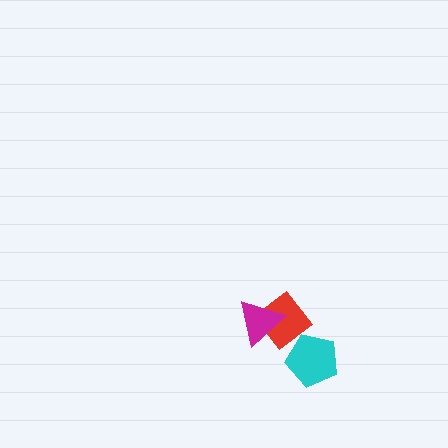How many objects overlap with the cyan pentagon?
1 object overlaps with the cyan pentagon.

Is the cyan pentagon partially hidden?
Yes, it is partially covered by another shape.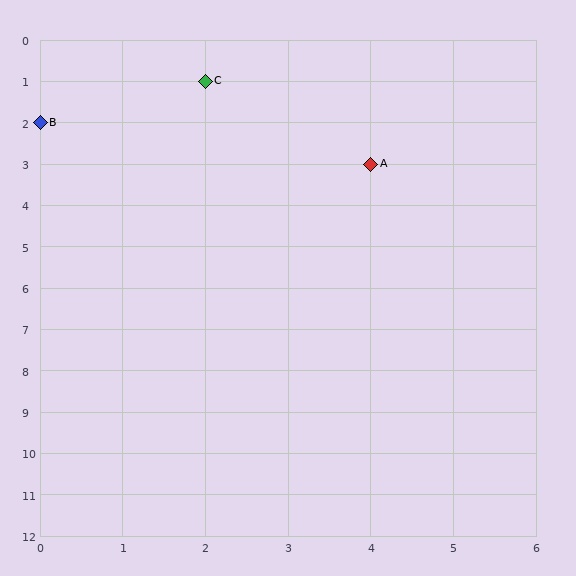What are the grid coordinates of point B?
Point B is at grid coordinates (0, 2).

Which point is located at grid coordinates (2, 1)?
Point C is at (2, 1).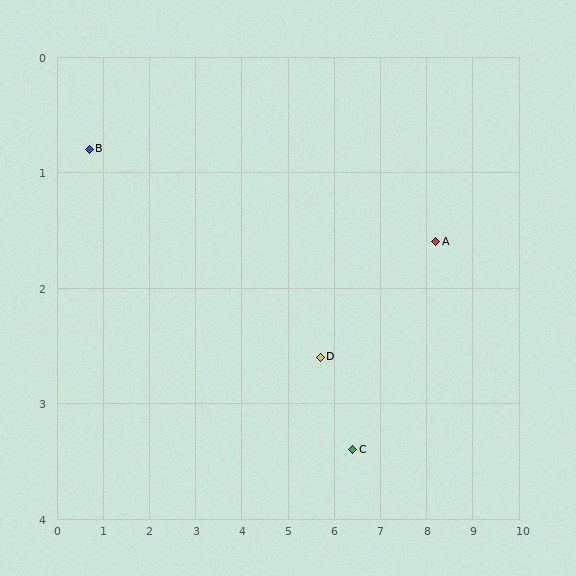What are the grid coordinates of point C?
Point C is at approximately (6.4, 3.4).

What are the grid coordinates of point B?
Point B is at approximately (0.7, 0.8).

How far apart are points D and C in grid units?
Points D and C are about 1.1 grid units apart.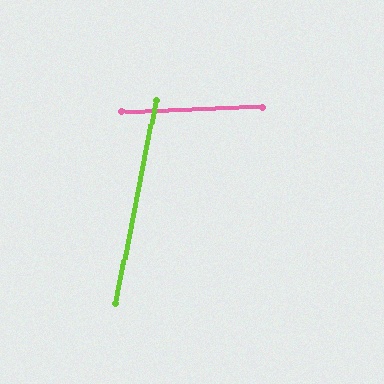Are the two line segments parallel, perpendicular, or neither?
Neither parallel nor perpendicular — they differ by about 77°.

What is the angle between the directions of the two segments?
Approximately 77 degrees.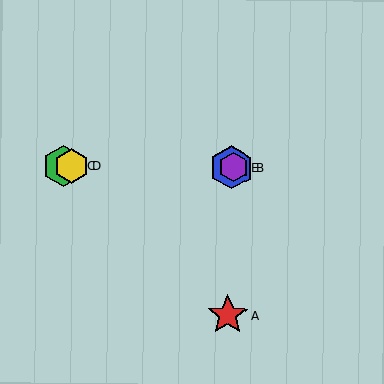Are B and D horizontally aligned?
Yes, both are at y≈167.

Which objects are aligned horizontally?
Objects B, C, D, E are aligned horizontally.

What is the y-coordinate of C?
Object C is at y≈166.